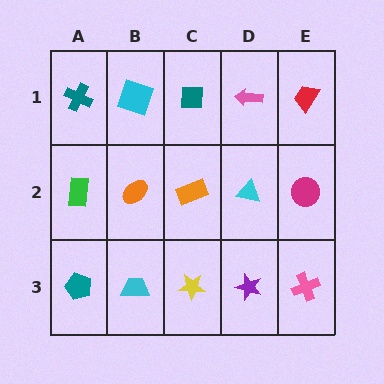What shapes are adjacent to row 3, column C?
An orange rectangle (row 2, column C), a cyan trapezoid (row 3, column B), a purple star (row 3, column D).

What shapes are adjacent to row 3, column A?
A green rectangle (row 2, column A), a cyan trapezoid (row 3, column B).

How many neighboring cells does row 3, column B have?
3.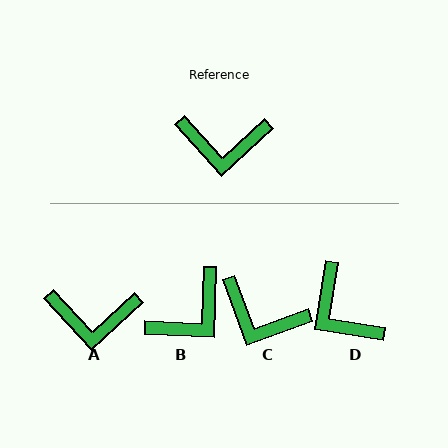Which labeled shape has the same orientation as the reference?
A.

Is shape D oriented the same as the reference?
No, it is off by about 52 degrees.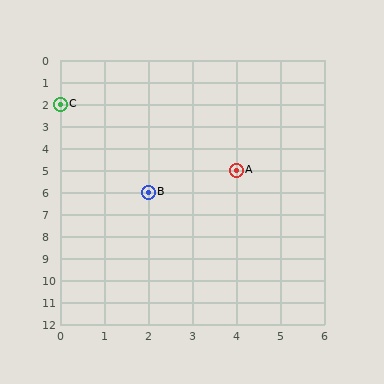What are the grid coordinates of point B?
Point B is at grid coordinates (2, 6).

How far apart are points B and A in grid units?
Points B and A are 2 columns and 1 row apart (about 2.2 grid units diagonally).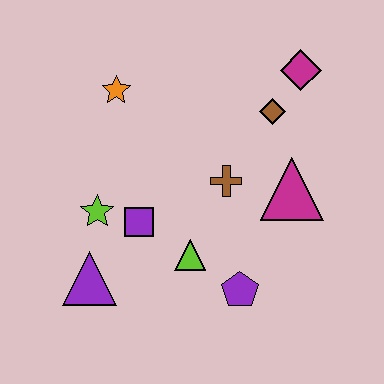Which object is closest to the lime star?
The purple square is closest to the lime star.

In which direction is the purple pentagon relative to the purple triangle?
The purple pentagon is to the right of the purple triangle.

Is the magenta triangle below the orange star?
Yes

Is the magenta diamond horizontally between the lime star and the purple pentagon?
No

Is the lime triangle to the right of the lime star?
Yes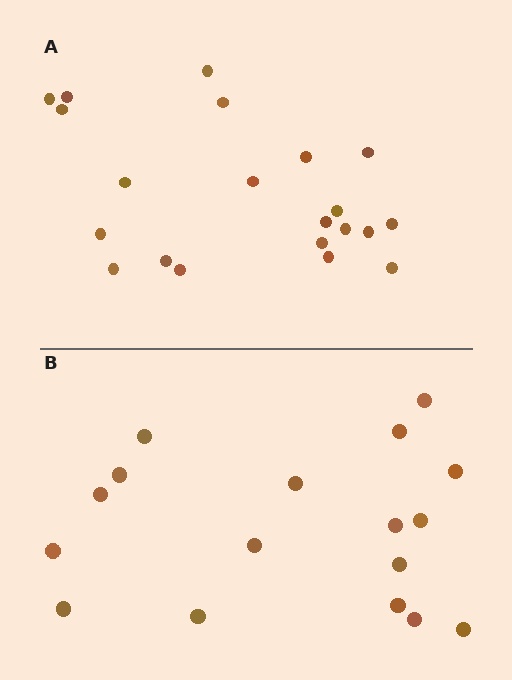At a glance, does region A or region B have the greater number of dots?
Region A (the top region) has more dots.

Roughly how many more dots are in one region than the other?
Region A has about 4 more dots than region B.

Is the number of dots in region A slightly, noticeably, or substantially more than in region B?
Region A has only slightly more — the two regions are fairly close. The ratio is roughly 1.2 to 1.